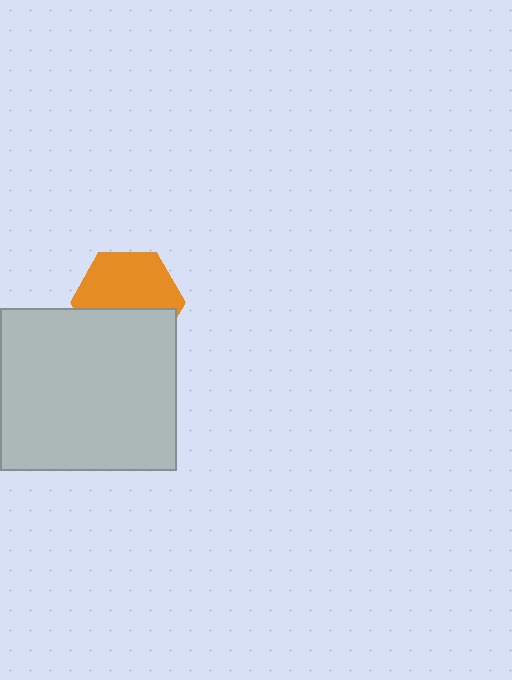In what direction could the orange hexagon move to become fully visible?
The orange hexagon could move up. That would shift it out from behind the light gray rectangle entirely.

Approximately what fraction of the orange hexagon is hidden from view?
Roughly 43% of the orange hexagon is hidden behind the light gray rectangle.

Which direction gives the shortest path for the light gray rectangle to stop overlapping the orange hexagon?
Moving down gives the shortest separation.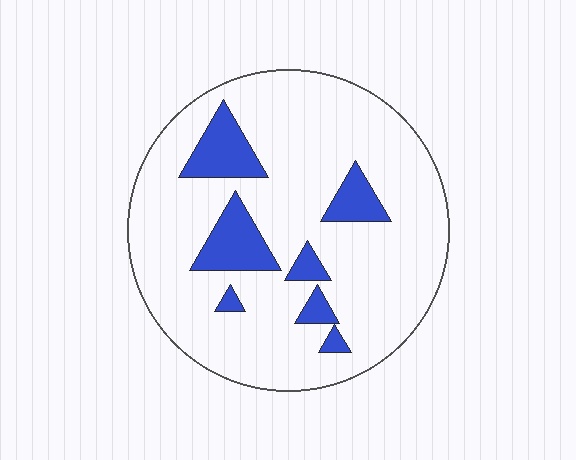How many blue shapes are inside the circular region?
7.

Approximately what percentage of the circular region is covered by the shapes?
Approximately 15%.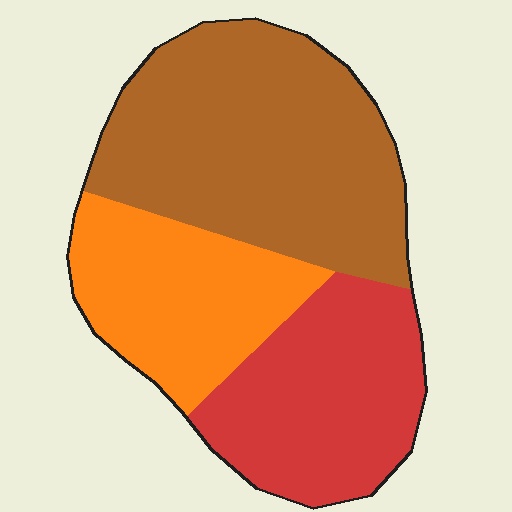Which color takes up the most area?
Brown, at roughly 45%.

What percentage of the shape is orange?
Orange covers 25% of the shape.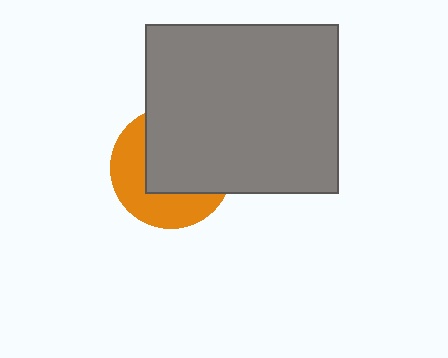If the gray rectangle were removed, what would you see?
You would see the complete orange circle.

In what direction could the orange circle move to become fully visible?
The orange circle could move toward the lower-left. That would shift it out from behind the gray rectangle entirely.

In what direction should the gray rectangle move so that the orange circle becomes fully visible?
The gray rectangle should move toward the upper-right. That is the shortest direction to clear the overlap and leave the orange circle fully visible.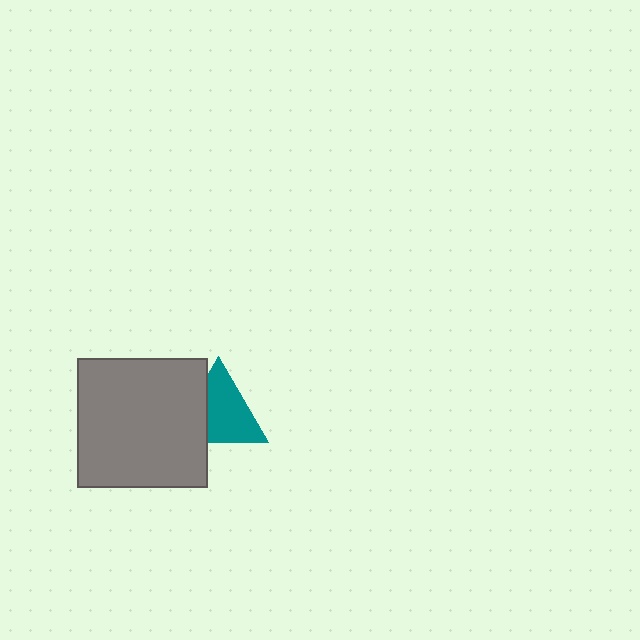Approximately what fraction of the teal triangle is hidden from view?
Roughly 30% of the teal triangle is hidden behind the gray square.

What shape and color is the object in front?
The object in front is a gray square.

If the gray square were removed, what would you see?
You would see the complete teal triangle.